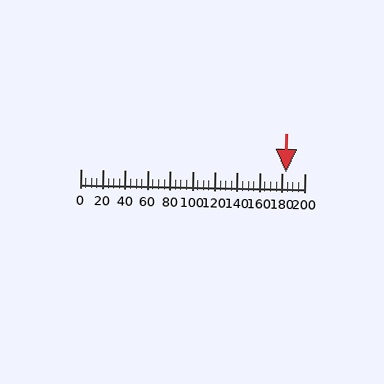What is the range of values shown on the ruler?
The ruler shows values from 0 to 200.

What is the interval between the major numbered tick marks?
The major tick marks are spaced 20 units apart.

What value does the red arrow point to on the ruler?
The red arrow points to approximately 184.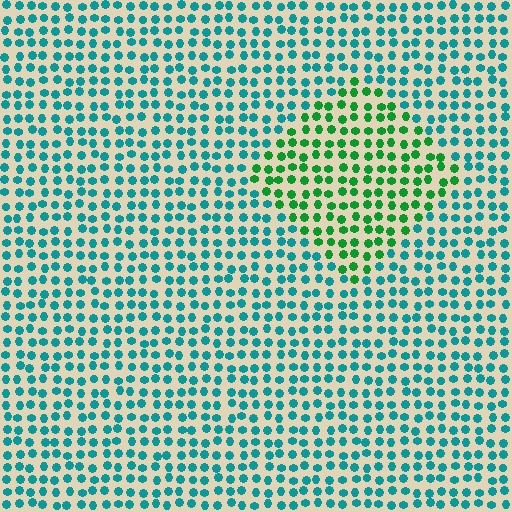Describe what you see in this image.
The image is filled with small teal elements in a uniform arrangement. A diamond-shaped region is visible where the elements are tinted to a slightly different hue, forming a subtle color boundary.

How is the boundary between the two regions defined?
The boundary is defined purely by a slight shift in hue (about 48 degrees). Spacing, size, and orientation are identical on both sides.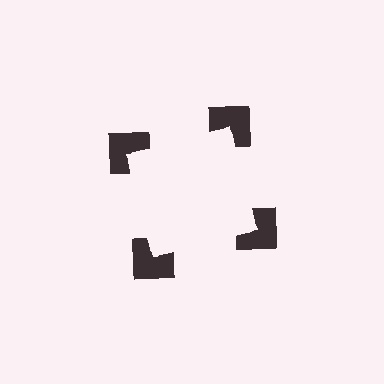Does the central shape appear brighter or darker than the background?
It typically appears slightly brighter than the background, even though no actual brightness change is drawn.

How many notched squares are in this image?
There are 4 — one at each vertex of the illusory square.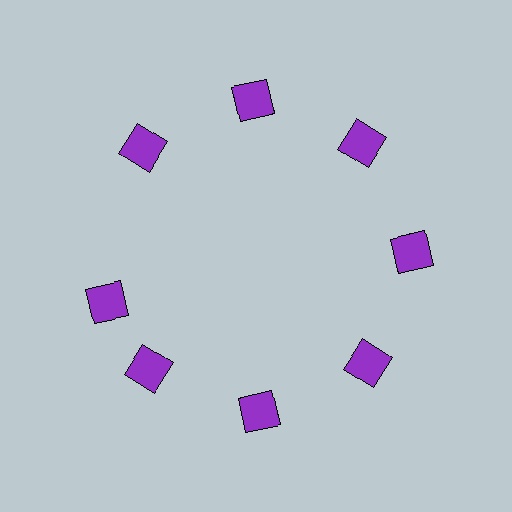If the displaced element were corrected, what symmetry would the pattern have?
It would have 8-fold rotational symmetry — the pattern would map onto itself every 45 degrees.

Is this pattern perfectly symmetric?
No. The 8 purple squares are arranged in a ring, but one element near the 9 o'clock position is rotated out of alignment along the ring, breaking the 8-fold rotational symmetry.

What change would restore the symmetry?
The symmetry would be restored by rotating it back into even spacing with its neighbors so that all 8 squares sit at equal angles and equal distance from the center.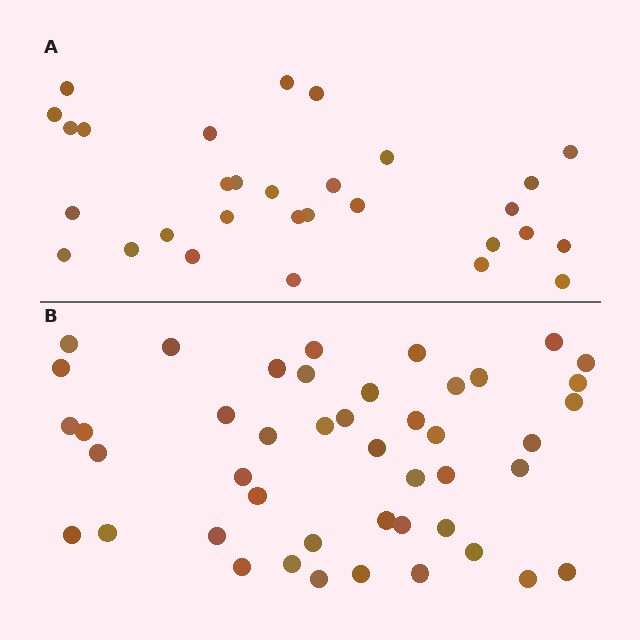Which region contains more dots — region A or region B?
Region B (the bottom region) has more dots.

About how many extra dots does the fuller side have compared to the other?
Region B has approximately 15 more dots than region A.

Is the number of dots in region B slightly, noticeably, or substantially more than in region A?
Region B has substantially more. The ratio is roughly 1.5 to 1.